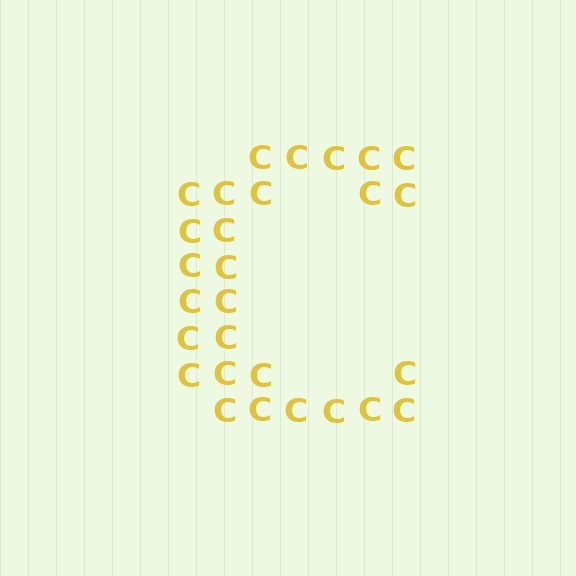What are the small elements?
The small elements are letter C's.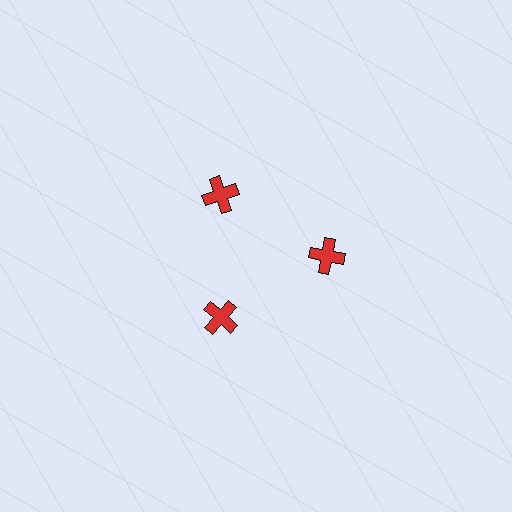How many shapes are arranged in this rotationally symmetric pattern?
There are 3 shapes, arranged in 3 groups of 1.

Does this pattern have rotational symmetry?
Yes, this pattern has 3-fold rotational symmetry. It looks the same after rotating 120 degrees around the center.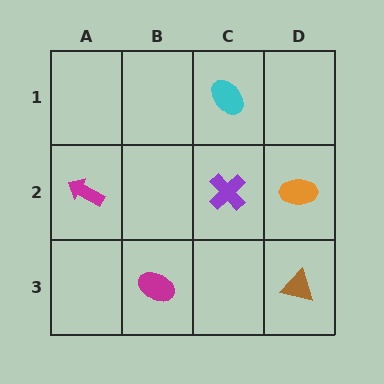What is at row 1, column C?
A cyan ellipse.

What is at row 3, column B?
A magenta ellipse.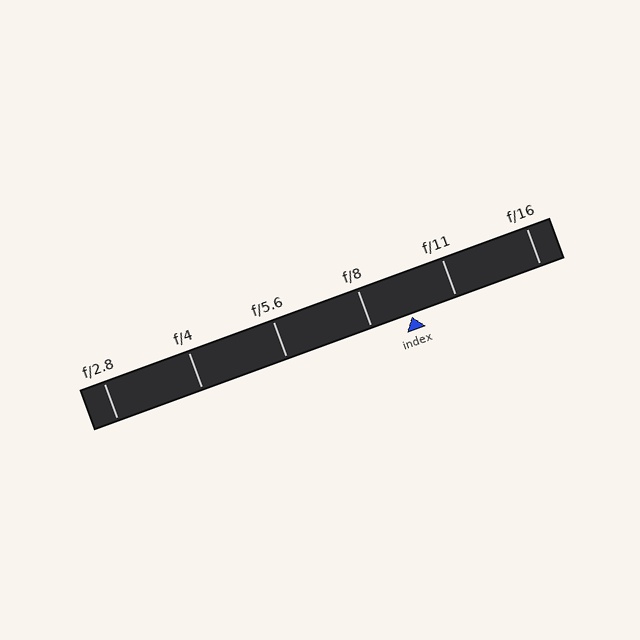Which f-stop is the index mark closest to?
The index mark is closest to f/8.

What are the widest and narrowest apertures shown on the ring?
The widest aperture shown is f/2.8 and the narrowest is f/16.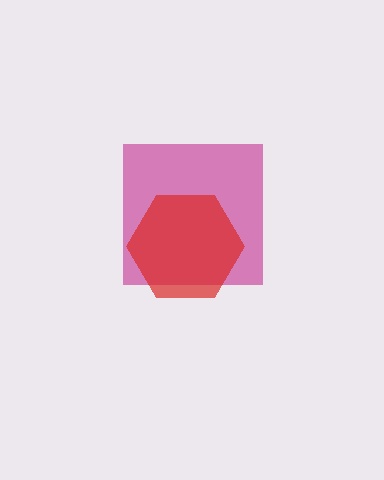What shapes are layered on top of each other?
The layered shapes are: a magenta square, a red hexagon.